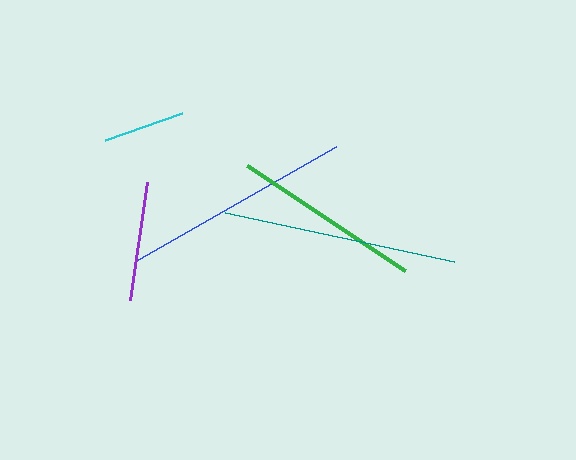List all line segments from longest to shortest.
From longest to shortest: teal, blue, green, purple, cyan.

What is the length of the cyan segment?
The cyan segment is approximately 82 pixels long.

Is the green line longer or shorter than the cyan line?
The green line is longer than the cyan line.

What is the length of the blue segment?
The blue segment is approximately 228 pixels long.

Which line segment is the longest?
The teal line is the longest at approximately 234 pixels.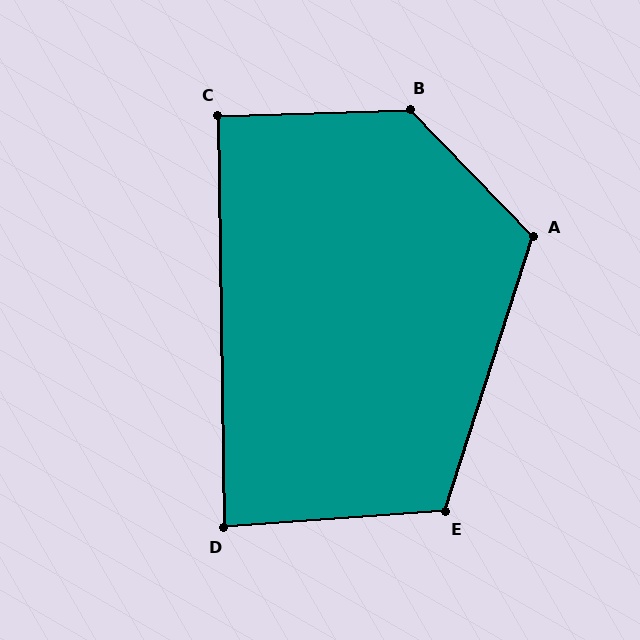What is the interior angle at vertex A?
Approximately 118 degrees (obtuse).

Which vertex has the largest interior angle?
B, at approximately 132 degrees.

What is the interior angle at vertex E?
Approximately 112 degrees (obtuse).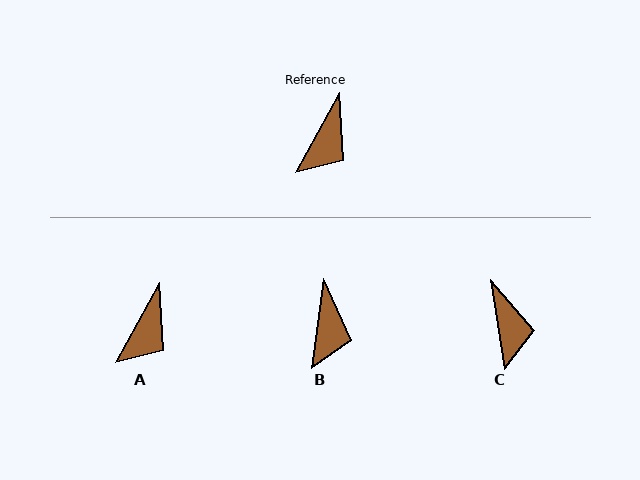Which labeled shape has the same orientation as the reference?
A.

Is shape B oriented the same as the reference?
No, it is off by about 21 degrees.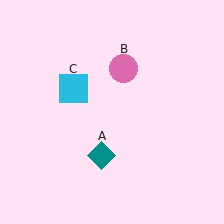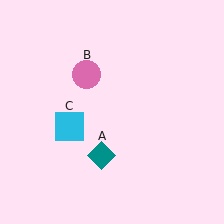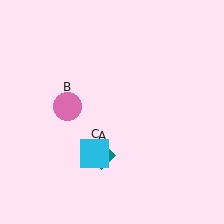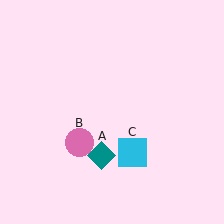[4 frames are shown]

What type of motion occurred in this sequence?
The pink circle (object B), cyan square (object C) rotated counterclockwise around the center of the scene.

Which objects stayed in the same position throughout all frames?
Teal diamond (object A) remained stationary.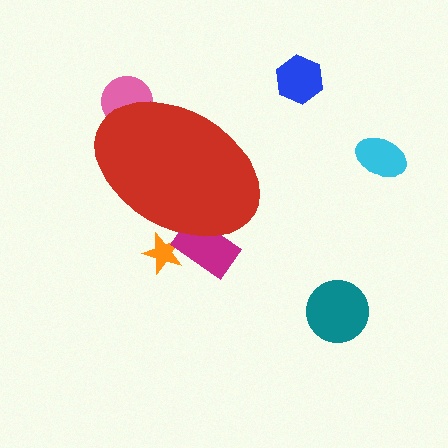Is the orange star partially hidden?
Yes, the orange star is partially hidden behind the red ellipse.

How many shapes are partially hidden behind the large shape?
3 shapes are partially hidden.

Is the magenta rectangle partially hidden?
Yes, the magenta rectangle is partially hidden behind the red ellipse.